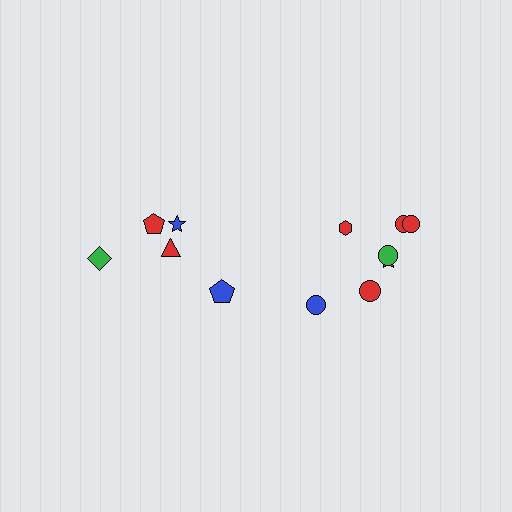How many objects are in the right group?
There are 7 objects.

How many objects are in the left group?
There are 5 objects.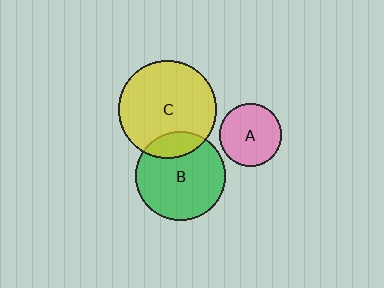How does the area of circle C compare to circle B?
Approximately 1.2 times.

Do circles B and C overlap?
Yes.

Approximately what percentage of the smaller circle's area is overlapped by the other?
Approximately 20%.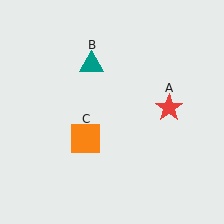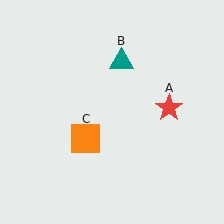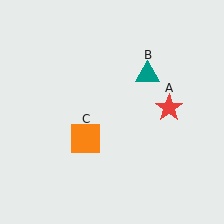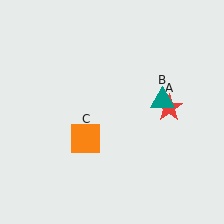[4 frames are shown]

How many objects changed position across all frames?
1 object changed position: teal triangle (object B).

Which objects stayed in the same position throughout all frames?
Red star (object A) and orange square (object C) remained stationary.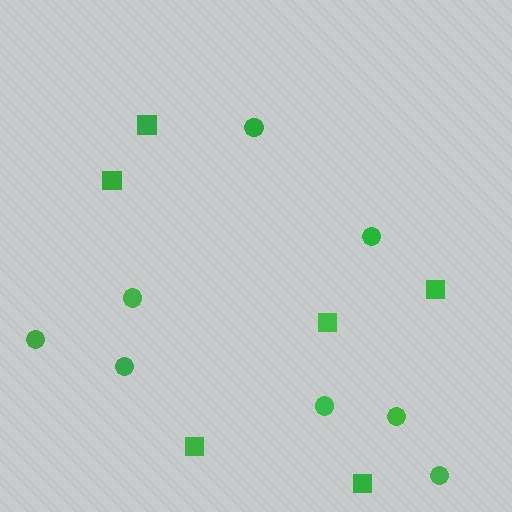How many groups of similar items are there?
There are 2 groups: one group of squares (6) and one group of circles (8).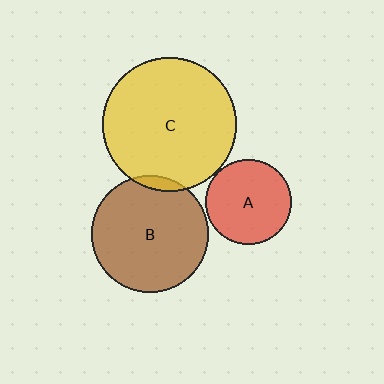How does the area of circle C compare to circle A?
Approximately 2.4 times.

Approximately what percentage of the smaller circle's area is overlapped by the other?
Approximately 5%.